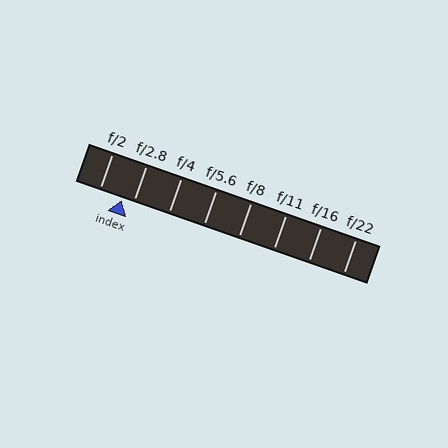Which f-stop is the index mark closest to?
The index mark is closest to f/2.8.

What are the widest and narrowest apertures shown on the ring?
The widest aperture shown is f/2 and the narrowest is f/22.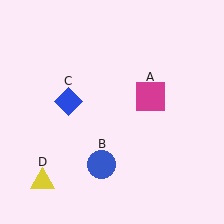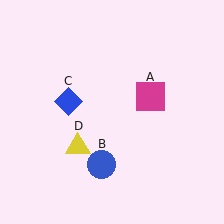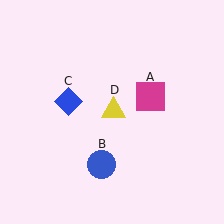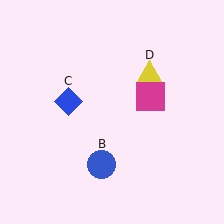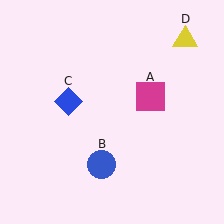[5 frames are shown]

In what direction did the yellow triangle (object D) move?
The yellow triangle (object D) moved up and to the right.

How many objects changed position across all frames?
1 object changed position: yellow triangle (object D).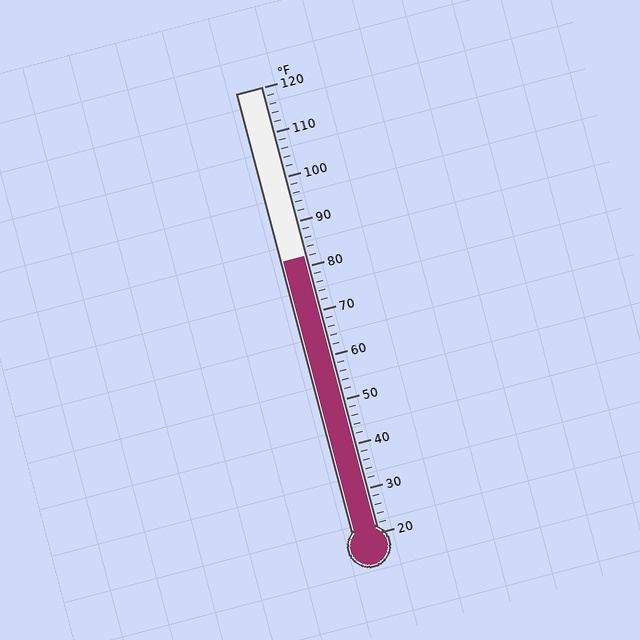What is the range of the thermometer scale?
The thermometer scale ranges from 20°F to 120°F.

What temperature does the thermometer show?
The thermometer shows approximately 82°F.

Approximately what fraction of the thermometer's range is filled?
The thermometer is filled to approximately 60% of its range.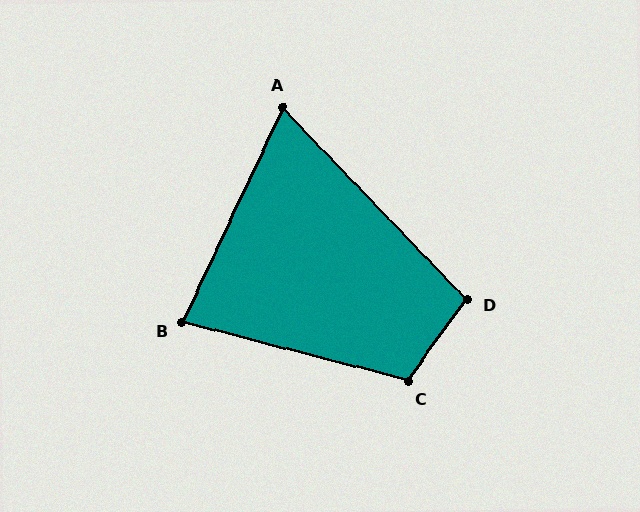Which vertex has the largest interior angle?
C, at approximately 111 degrees.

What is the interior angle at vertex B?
Approximately 80 degrees (acute).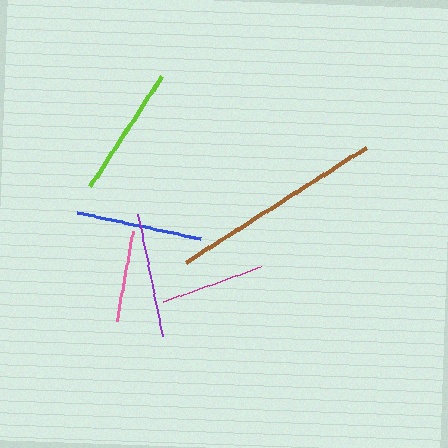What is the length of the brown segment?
The brown segment is approximately 213 pixels long.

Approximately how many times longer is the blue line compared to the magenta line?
The blue line is approximately 1.2 times the length of the magenta line.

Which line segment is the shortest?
The pink line is the shortest at approximately 92 pixels.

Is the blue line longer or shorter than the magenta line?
The blue line is longer than the magenta line.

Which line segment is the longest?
The brown line is the longest at approximately 213 pixels.